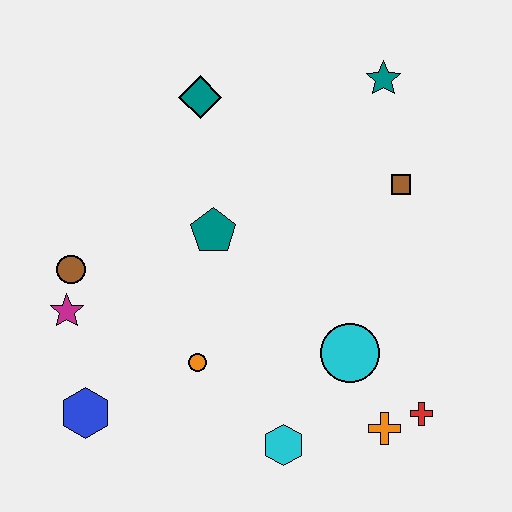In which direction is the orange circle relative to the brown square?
The orange circle is to the left of the brown square.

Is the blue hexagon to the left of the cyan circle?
Yes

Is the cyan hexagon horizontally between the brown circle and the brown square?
Yes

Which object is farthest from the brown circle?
The red cross is farthest from the brown circle.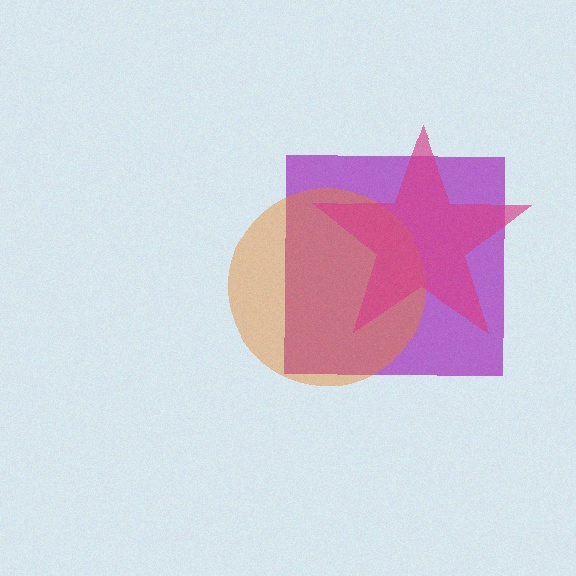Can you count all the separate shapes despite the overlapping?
Yes, there are 3 separate shapes.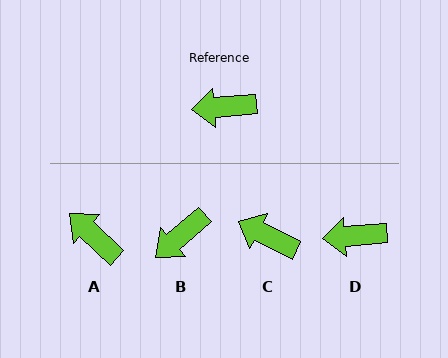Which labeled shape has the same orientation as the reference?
D.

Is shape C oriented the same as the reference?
No, it is off by about 32 degrees.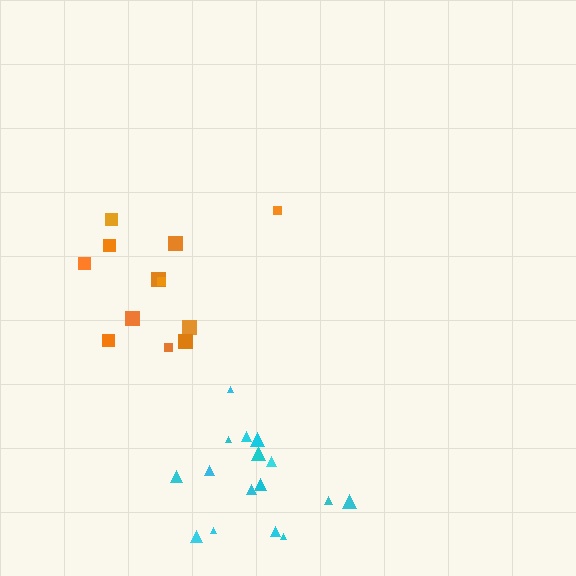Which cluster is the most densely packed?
Cyan.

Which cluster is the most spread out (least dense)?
Orange.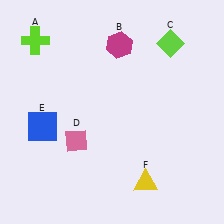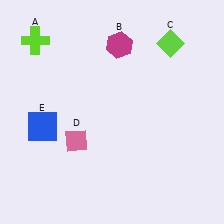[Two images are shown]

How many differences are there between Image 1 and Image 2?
There is 1 difference between the two images.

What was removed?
The yellow triangle (F) was removed in Image 2.